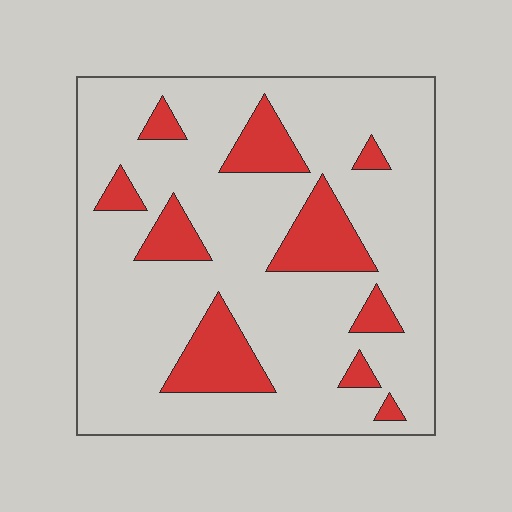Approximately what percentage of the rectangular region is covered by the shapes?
Approximately 20%.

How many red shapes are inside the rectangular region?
10.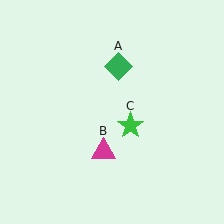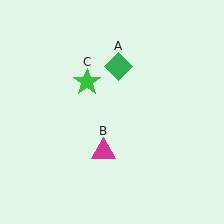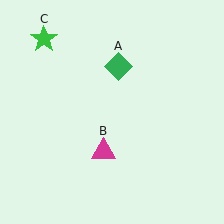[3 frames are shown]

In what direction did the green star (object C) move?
The green star (object C) moved up and to the left.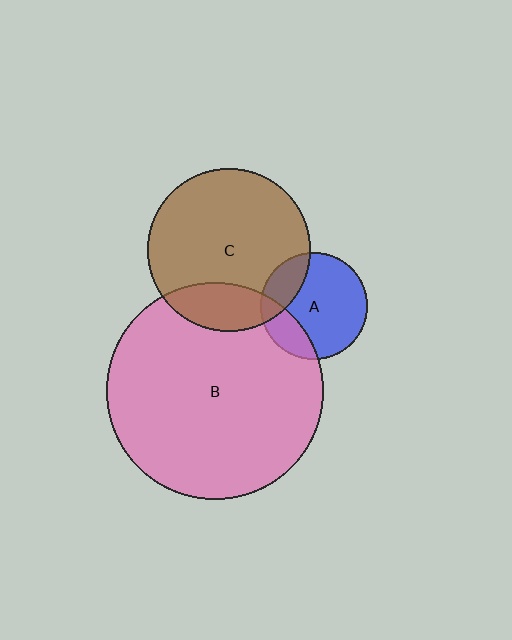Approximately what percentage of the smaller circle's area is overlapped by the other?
Approximately 20%.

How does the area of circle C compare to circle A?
Approximately 2.3 times.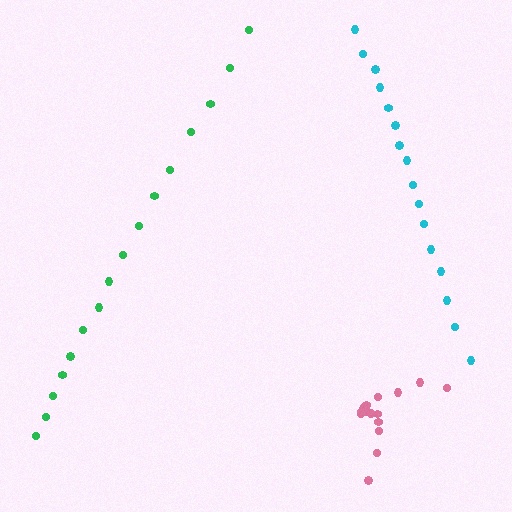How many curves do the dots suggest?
There are 3 distinct paths.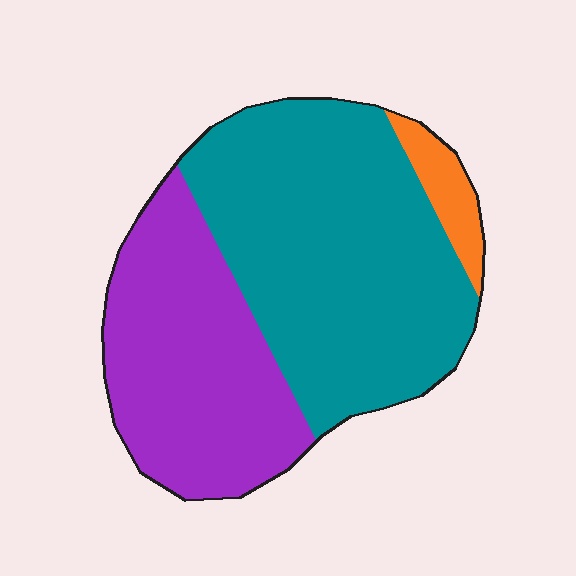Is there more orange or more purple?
Purple.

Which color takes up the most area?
Teal, at roughly 55%.